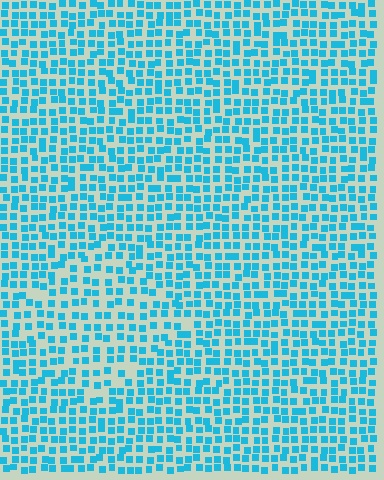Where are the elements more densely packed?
The elements are more densely packed outside the diamond boundary.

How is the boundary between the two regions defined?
The boundary is defined by a change in element density (approximately 1.4x ratio). All elements are the same color, size, and shape.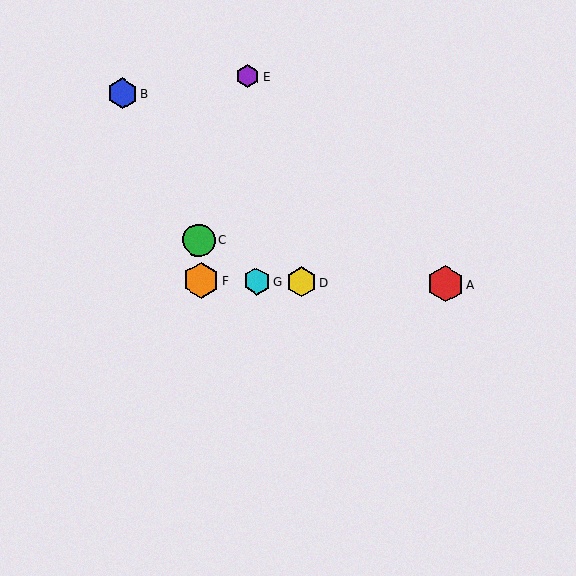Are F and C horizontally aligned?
No, F is at y≈280 and C is at y≈240.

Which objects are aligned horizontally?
Objects A, D, F, G are aligned horizontally.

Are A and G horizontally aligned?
Yes, both are at y≈284.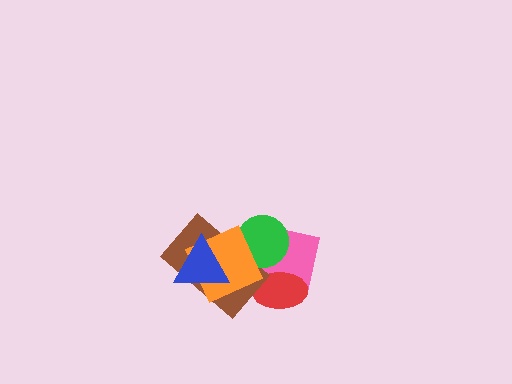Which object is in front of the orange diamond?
The blue triangle is in front of the orange diamond.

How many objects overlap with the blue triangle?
2 objects overlap with the blue triangle.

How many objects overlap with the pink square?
4 objects overlap with the pink square.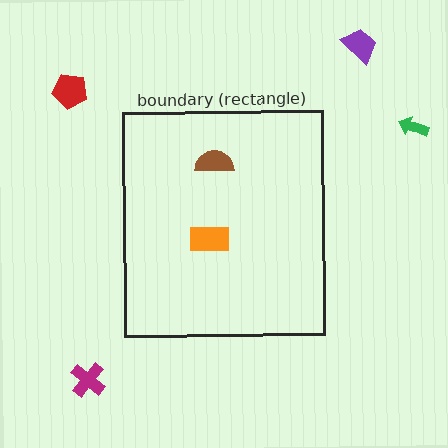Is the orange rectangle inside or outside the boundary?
Inside.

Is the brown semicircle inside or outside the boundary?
Inside.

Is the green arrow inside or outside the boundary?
Outside.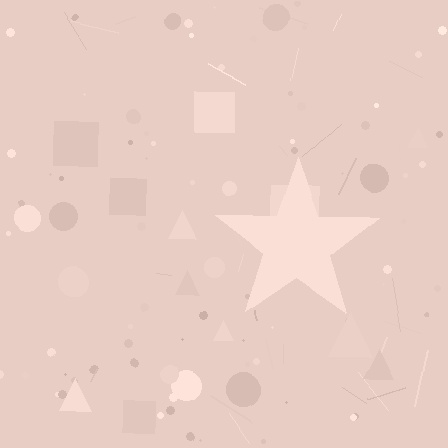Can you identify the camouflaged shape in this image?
The camouflaged shape is a star.